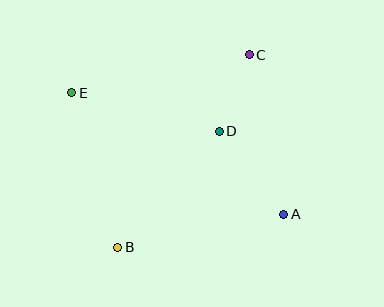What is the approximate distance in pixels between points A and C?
The distance between A and C is approximately 163 pixels.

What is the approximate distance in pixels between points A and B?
The distance between A and B is approximately 170 pixels.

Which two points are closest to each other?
Points C and D are closest to each other.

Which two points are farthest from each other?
Points A and E are farthest from each other.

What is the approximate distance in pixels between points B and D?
The distance between B and D is approximately 154 pixels.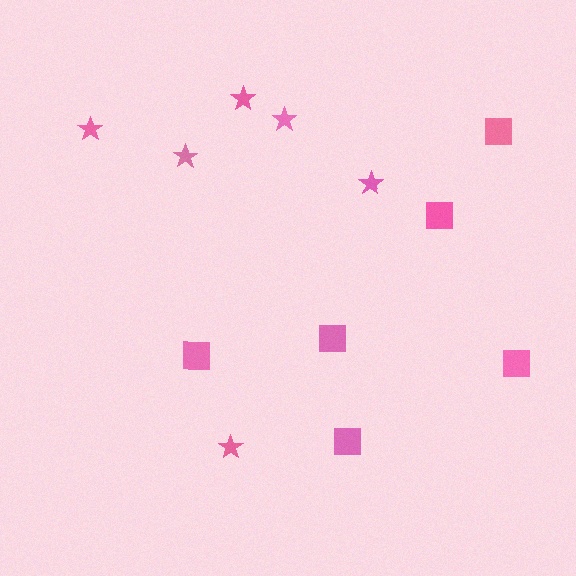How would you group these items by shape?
There are 2 groups: one group of stars (6) and one group of squares (6).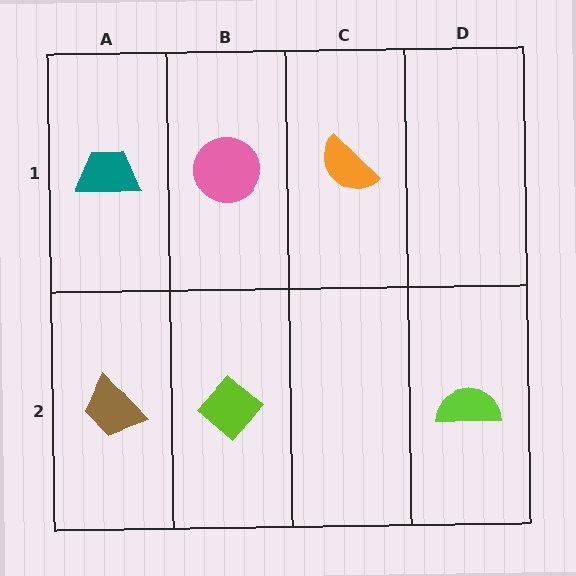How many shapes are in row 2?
3 shapes.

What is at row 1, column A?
A teal trapezoid.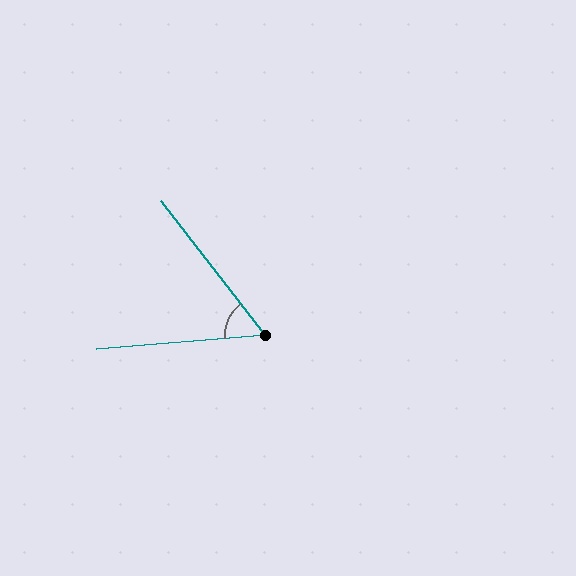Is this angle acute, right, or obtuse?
It is acute.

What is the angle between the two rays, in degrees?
Approximately 57 degrees.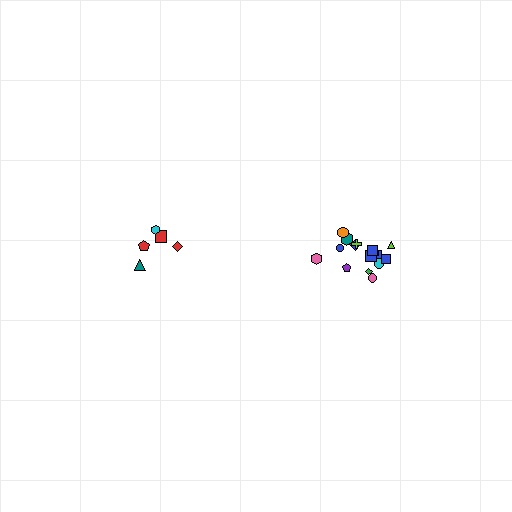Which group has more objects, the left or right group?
The right group.